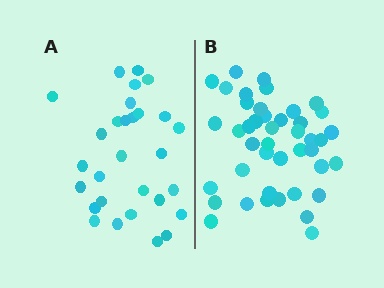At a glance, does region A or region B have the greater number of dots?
Region B (the right region) has more dots.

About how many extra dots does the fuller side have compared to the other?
Region B has approximately 15 more dots than region A.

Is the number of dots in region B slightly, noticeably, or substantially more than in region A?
Region B has substantially more. The ratio is roughly 1.5 to 1.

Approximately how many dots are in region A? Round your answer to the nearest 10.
About 30 dots. (The exact count is 29, which rounds to 30.)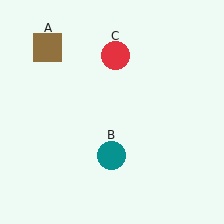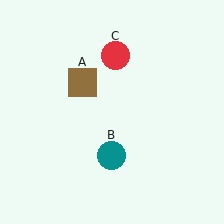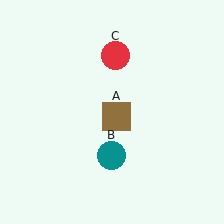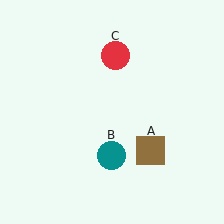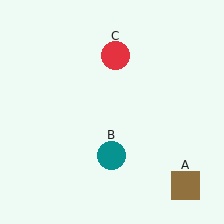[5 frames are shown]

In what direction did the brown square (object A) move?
The brown square (object A) moved down and to the right.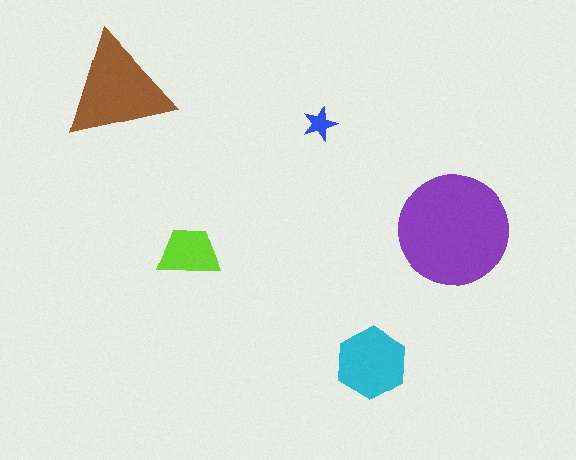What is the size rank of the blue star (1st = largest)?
5th.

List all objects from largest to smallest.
The purple circle, the brown triangle, the cyan hexagon, the lime trapezoid, the blue star.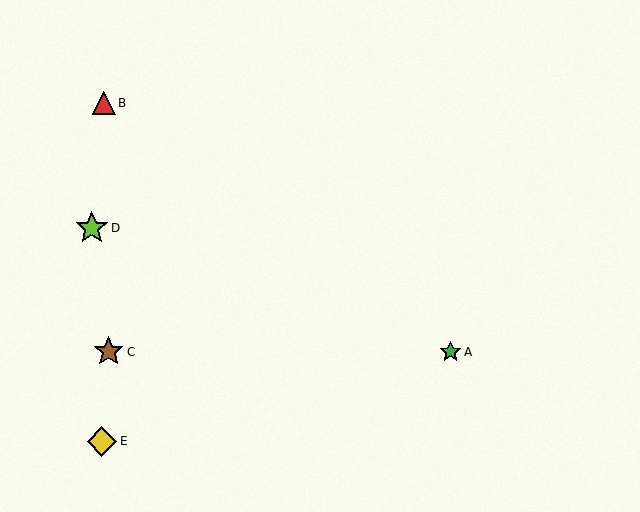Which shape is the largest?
The lime star (labeled D) is the largest.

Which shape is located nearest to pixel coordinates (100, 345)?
The brown star (labeled C) at (109, 352) is nearest to that location.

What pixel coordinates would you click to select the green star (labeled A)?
Click at (451, 352) to select the green star A.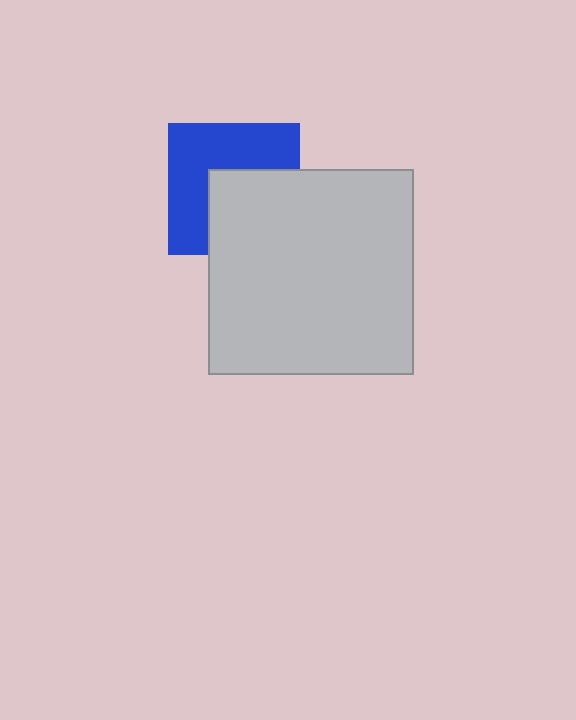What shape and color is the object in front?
The object in front is a light gray square.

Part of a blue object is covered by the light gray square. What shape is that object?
It is a square.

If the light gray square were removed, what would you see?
You would see the complete blue square.